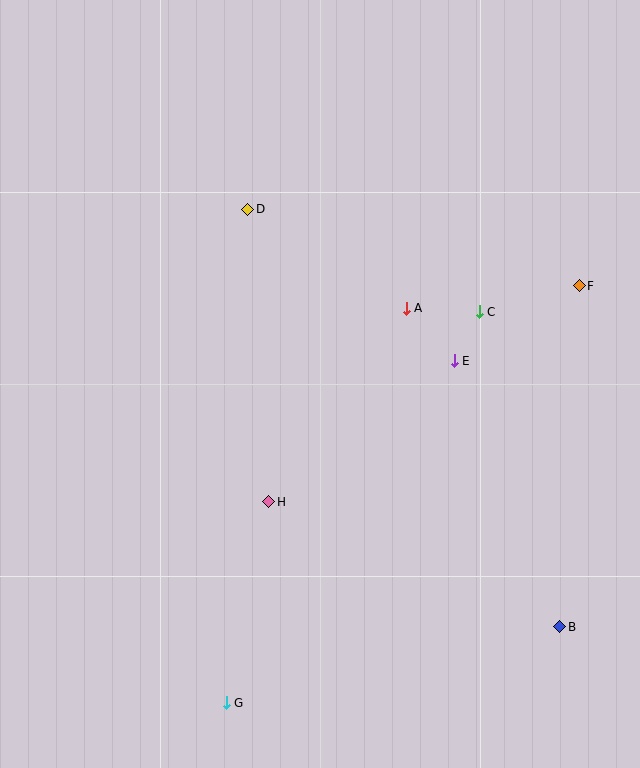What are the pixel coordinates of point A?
Point A is at (406, 308).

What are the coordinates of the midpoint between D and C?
The midpoint between D and C is at (364, 260).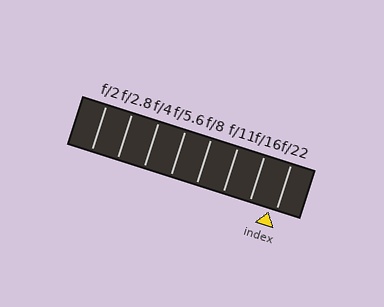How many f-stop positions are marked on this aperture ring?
There are 8 f-stop positions marked.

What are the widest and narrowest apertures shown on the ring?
The widest aperture shown is f/2 and the narrowest is f/22.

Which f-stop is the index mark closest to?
The index mark is closest to f/22.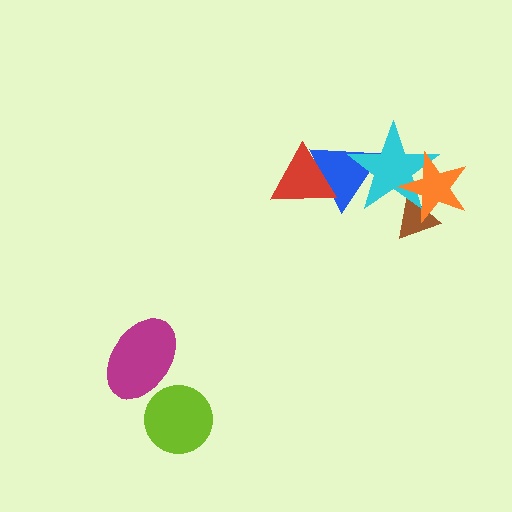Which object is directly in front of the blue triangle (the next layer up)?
The red triangle is directly in front of the blue triangle.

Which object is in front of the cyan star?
The orange star is in front of the cyan star.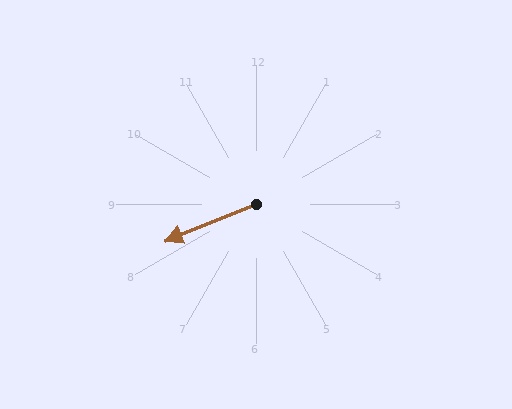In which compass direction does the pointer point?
West.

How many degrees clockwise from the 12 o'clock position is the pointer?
Approximately 248 degrees.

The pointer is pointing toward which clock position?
Roughly 8 o'clock.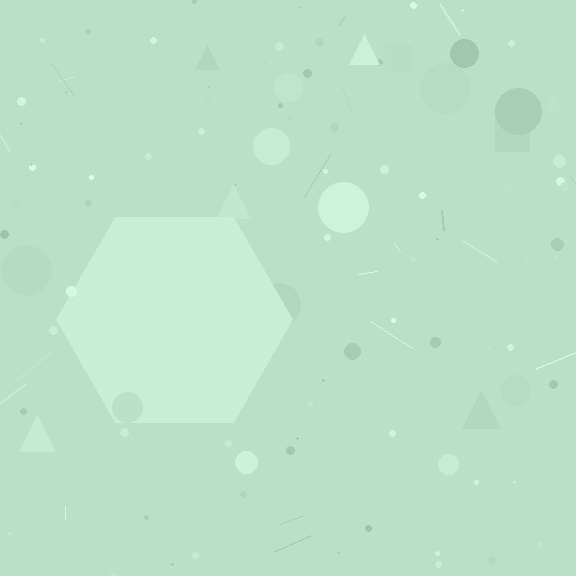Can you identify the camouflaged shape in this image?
The camouflaged shape is a hexagon.